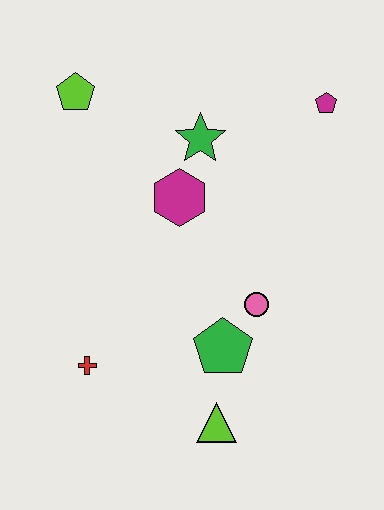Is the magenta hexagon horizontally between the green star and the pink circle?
No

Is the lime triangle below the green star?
Yes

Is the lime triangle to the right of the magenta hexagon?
Yes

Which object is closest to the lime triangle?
The green pentagon is closest to the lime triangle.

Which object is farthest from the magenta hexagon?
The lime triangle is farthest from the magenta hexagon.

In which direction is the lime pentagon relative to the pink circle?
The lime pentagon is above the pink circle.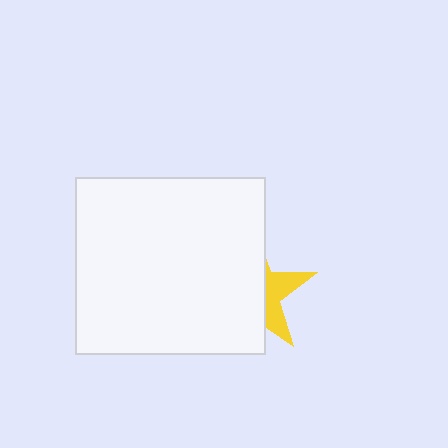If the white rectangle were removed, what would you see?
You would see the complete yellow star.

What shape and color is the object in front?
The object in front is a white rectangle.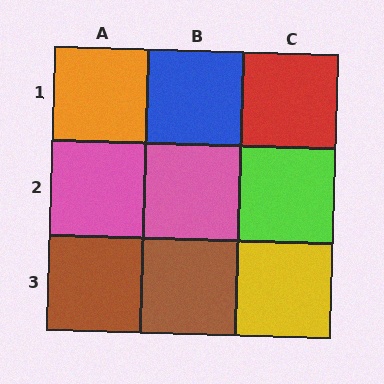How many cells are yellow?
1 cell is yellow.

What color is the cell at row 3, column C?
Yellow.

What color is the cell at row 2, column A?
Pink.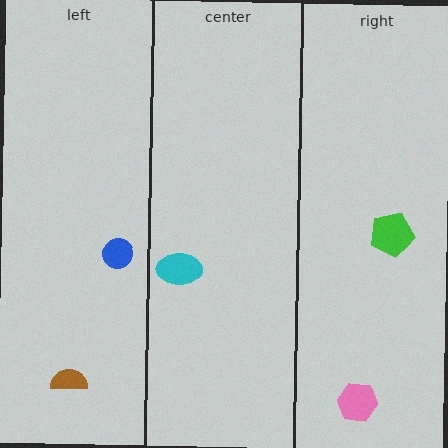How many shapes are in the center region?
1.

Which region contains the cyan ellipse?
The center region.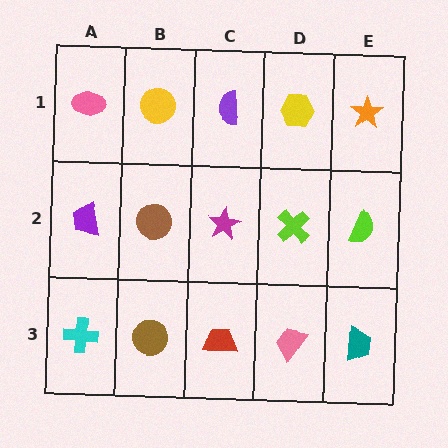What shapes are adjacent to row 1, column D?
A lime cross (row 2, column D), a purple semicircle (row 1, column C), an orange star (row 1, column E).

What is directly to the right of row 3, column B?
A red trapezoid.